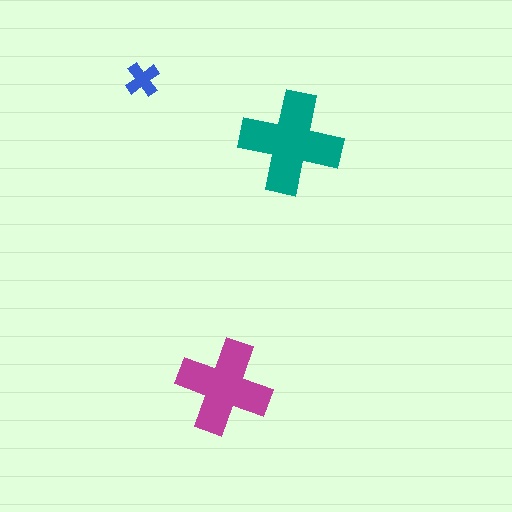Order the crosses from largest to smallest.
the teal one, the magenta one, the blue one.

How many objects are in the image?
There are 3 objects in the image.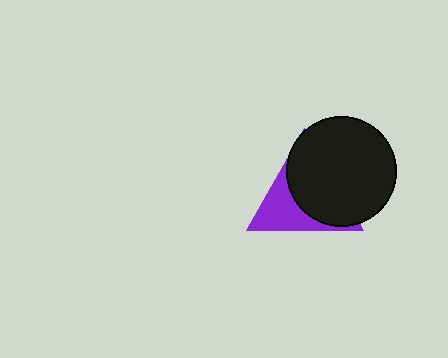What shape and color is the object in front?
The object in front is a black circle.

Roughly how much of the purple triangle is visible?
A small part of it is visible (roughly 40%).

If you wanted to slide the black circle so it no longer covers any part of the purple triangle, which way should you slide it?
Slide it right — that is the most direct way to separate the two shapes.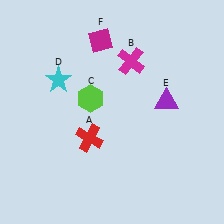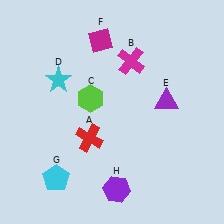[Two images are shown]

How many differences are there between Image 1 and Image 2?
There are 2 differences between the two images.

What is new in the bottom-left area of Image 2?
A cyan pentagon (G) was added in the bottom-left area of Image 2.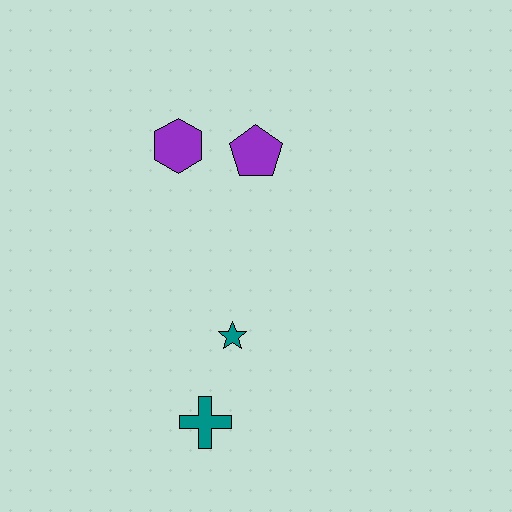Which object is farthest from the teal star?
The purple hexagon is farthest from the teal star.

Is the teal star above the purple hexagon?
No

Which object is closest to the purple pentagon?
The purple hexagon is closest to the purple pentagon.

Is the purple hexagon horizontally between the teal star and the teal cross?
No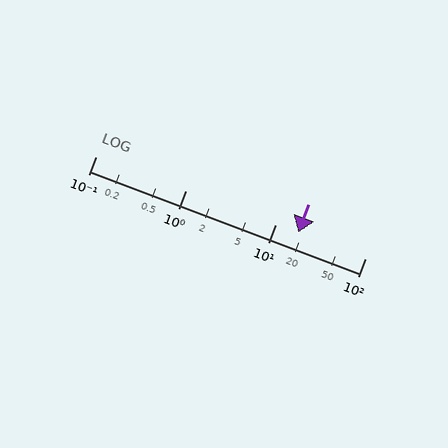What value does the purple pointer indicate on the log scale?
The pointer indicates approximately 18.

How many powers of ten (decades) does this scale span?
The scale spans 3 decades, from 0.1 to 100.